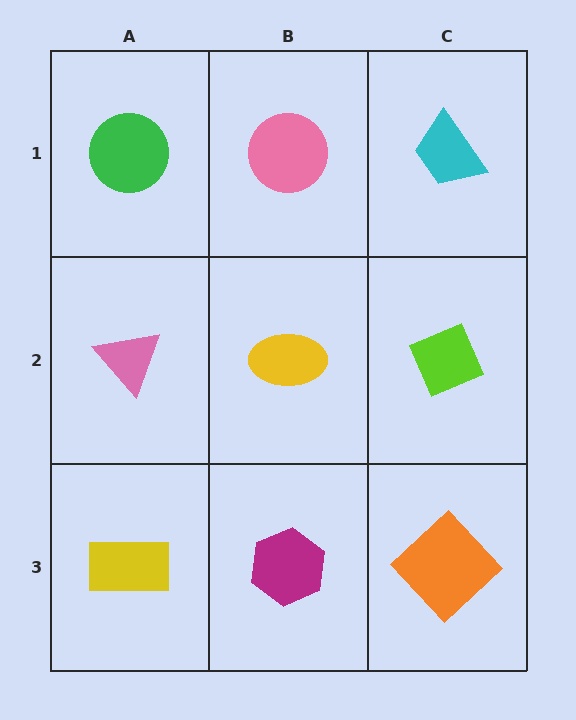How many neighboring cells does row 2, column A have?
3.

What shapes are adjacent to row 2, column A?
A green circle (row 1, column A), a yellow rectangle (row 3, column A), a yellow ellipse (row 2, column B).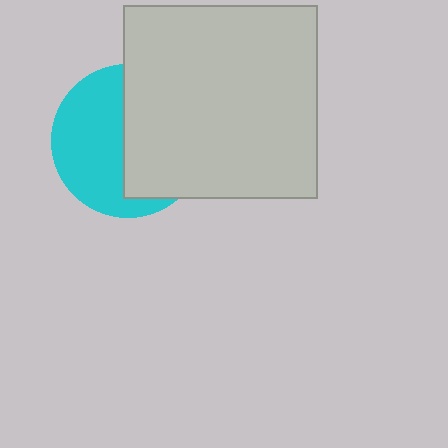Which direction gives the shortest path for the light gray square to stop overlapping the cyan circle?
Moving right gives the shortest separation.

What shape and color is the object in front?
The object in front is a light gray square.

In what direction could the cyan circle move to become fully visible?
The cyan circle could move left. That would shift it out from behind the light gray square entirely.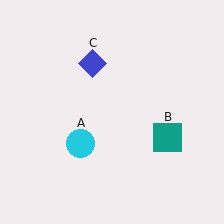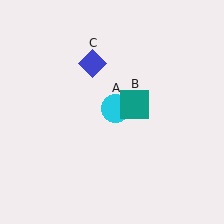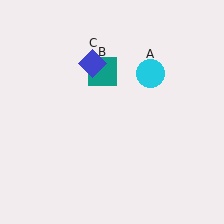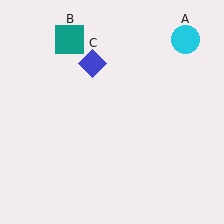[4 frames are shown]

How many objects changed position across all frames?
2 objects changed position: cyan circle (object A), teal square (object B).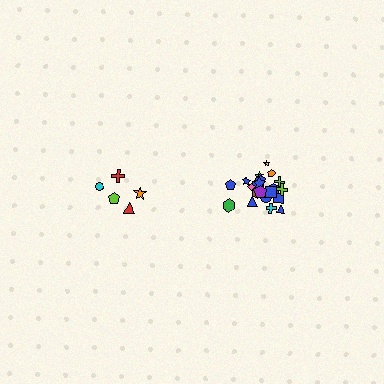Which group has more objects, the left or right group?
The right group.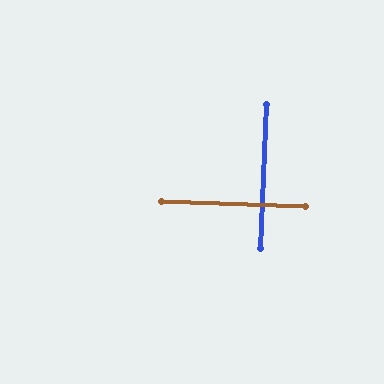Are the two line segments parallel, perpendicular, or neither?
Perpendicular — they meet at approximately 90°.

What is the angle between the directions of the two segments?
Approximately 90 degrees.